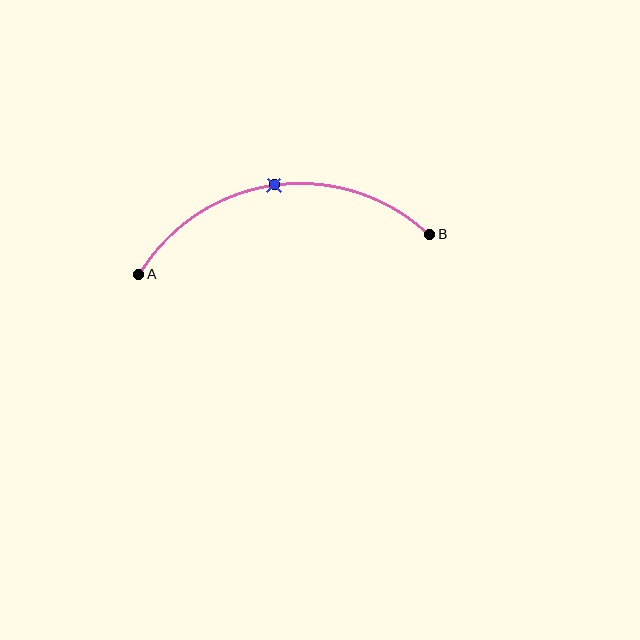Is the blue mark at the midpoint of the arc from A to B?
Yes. The blue mark lies on the arc at equal arc-length from both A and B — it is the arc midpoint.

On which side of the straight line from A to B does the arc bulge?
The arc bulges above the straight line connecting A and B.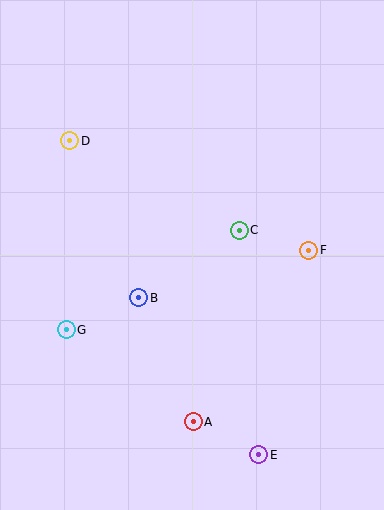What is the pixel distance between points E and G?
The distance between E and G is 229 pixels.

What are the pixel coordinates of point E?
Point E is at (259, 455).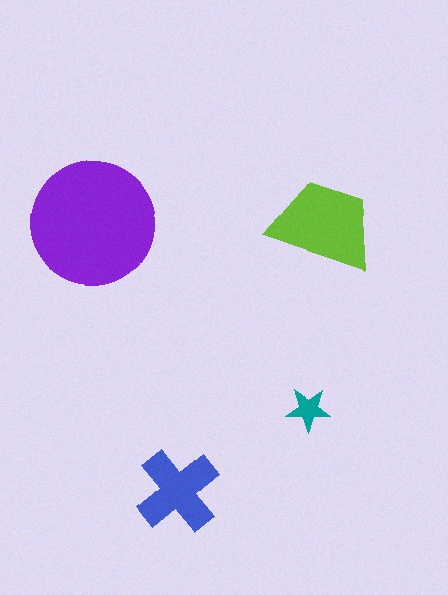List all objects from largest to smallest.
The purple circle, the lime trapezoid, the blue cross, the teal star.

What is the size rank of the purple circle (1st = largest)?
1st.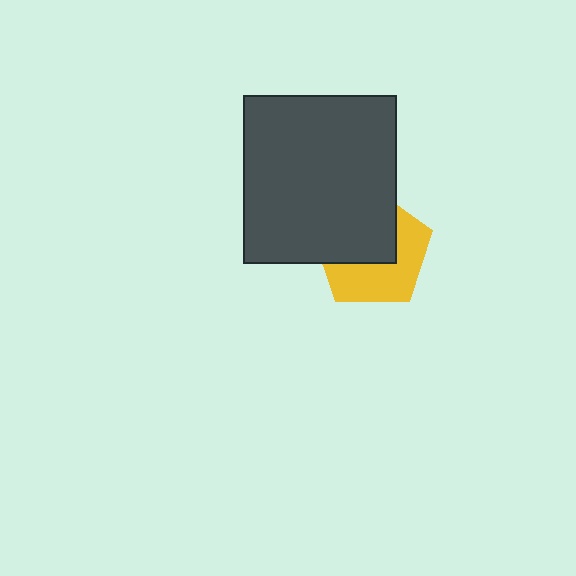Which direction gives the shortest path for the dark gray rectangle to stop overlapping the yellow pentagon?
Moving toward the upper-left gives the shortest separation.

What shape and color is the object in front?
The object in front is a dark gray rectangle.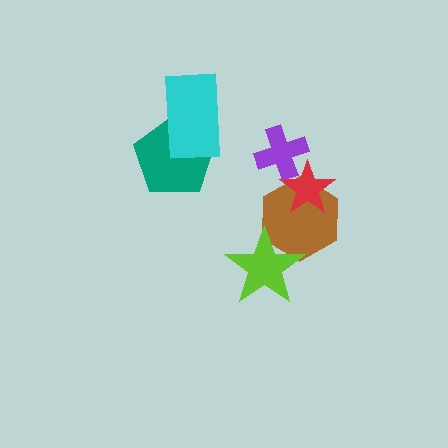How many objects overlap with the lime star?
1 object overlaps with the lime star.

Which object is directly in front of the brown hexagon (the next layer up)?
The red star is directly in front of the brown hexagon.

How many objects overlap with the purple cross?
1 object overlaps with the purple cross.